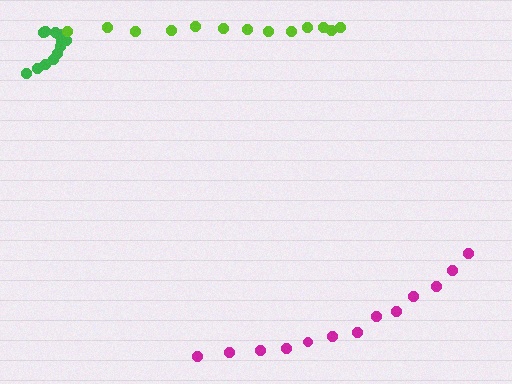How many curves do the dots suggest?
There are 3 distinct paths.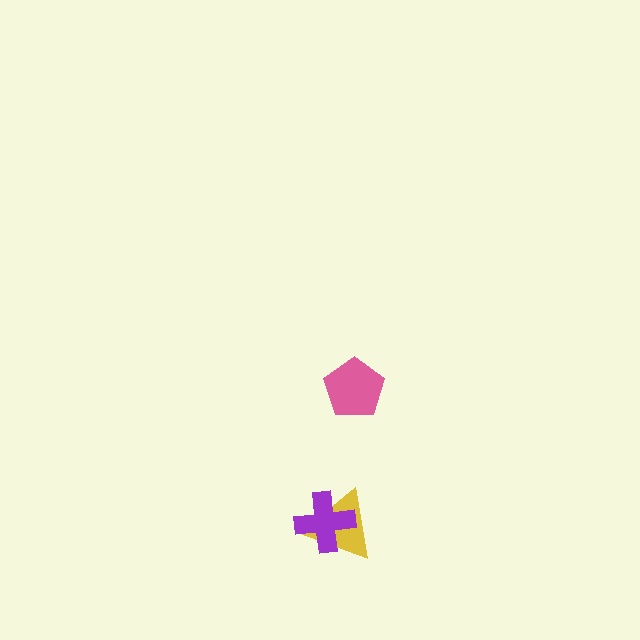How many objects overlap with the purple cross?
1 object overlaps with the purple cross.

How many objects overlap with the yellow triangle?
1 object overlaps with the yellow triangle.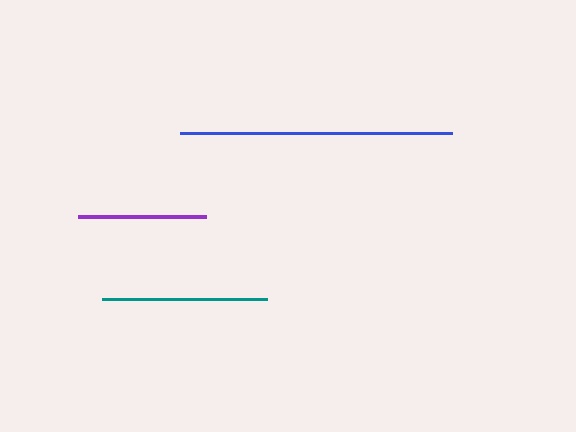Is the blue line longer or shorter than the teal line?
The blue line is longer than the teal line.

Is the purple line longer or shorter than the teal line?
The teal line is longer than the purple line.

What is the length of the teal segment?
The teal segment is approximately 165 pixels long.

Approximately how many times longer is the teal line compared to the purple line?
The teal line is approximately 1.3 times the length of the purple line.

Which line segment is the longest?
The blue line is the longest at approximately 272 pixels.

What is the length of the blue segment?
The blue segment is approximately 272 pixels long.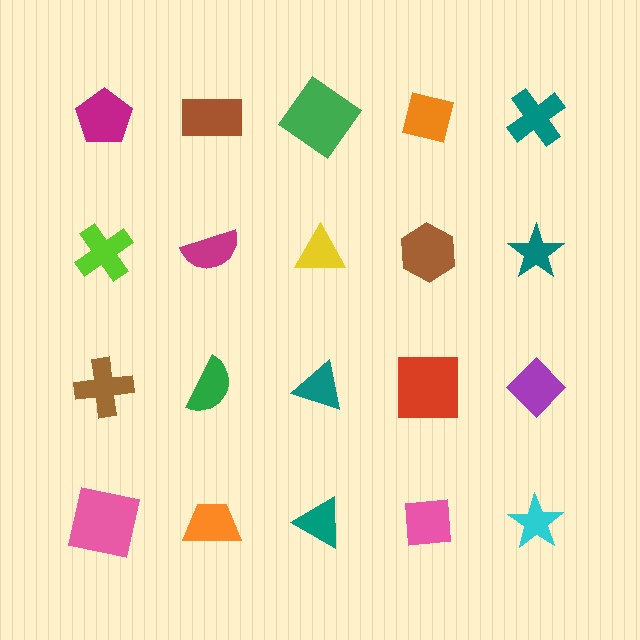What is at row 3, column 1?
A brown cross.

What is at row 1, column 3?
A green diamond.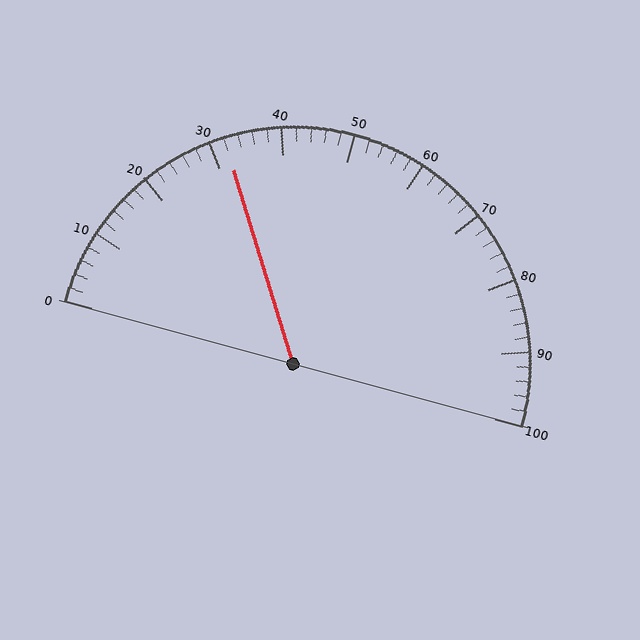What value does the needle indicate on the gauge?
The needle indicates approximately 32.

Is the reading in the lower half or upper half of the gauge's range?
The reading is in the lower half of the range (0 to 100).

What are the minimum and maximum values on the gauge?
The gauge ranges from 0 to 100.